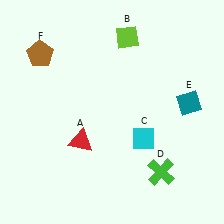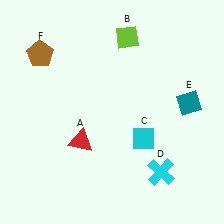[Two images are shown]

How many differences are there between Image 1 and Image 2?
There is 1 difference between the two images.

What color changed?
The cross (D) changed from green in Image 1 to cyan in Image 2.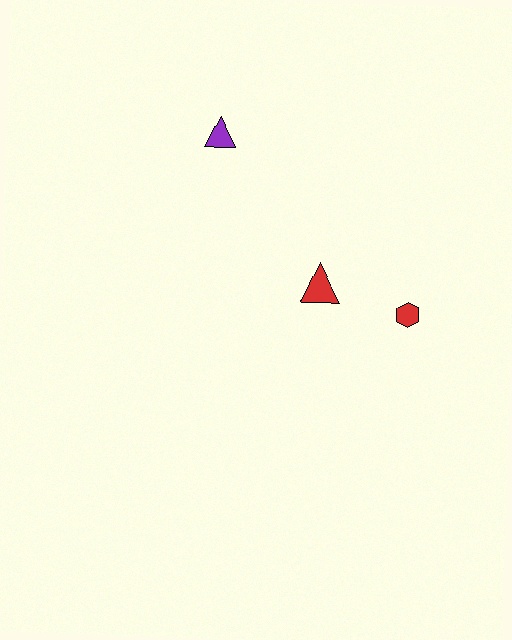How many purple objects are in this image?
There is 1 purple object.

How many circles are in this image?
There are no circles.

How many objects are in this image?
There are 3 objects.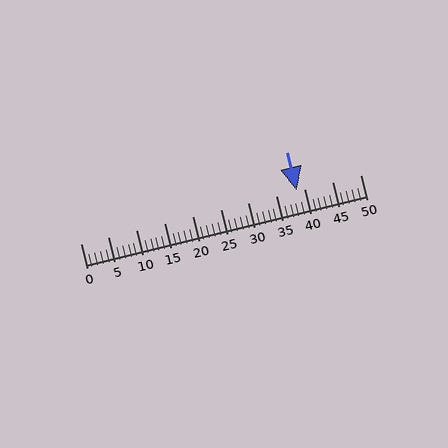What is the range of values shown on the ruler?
The ruler shows values from 0 to 50.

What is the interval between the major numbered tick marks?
The major tick marks are spaced 5 units apart.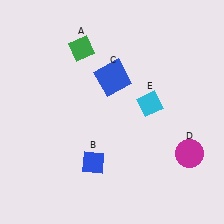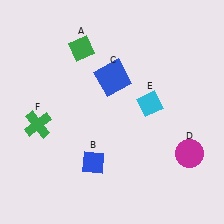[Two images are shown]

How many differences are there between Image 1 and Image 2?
There is 1 difference between the two images.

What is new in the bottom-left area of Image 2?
A green cross (F) was added in the bottom-left area of Image 2.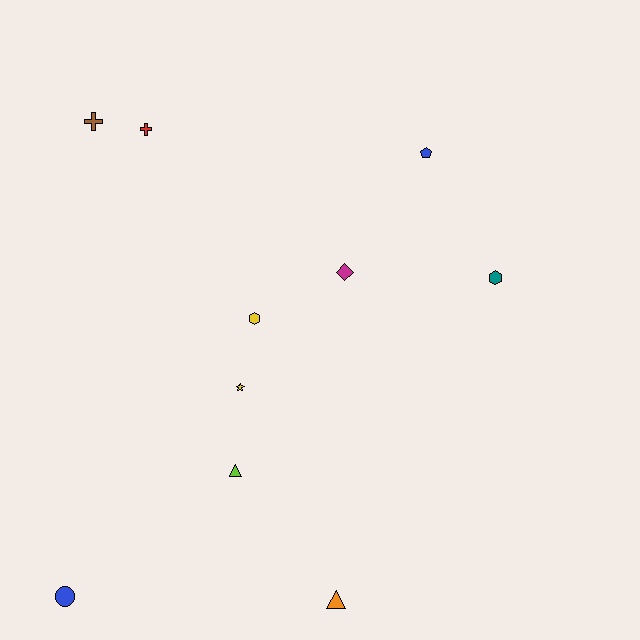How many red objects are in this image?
There is 1 red object.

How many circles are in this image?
There is 1 circle.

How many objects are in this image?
There are 10 objects.